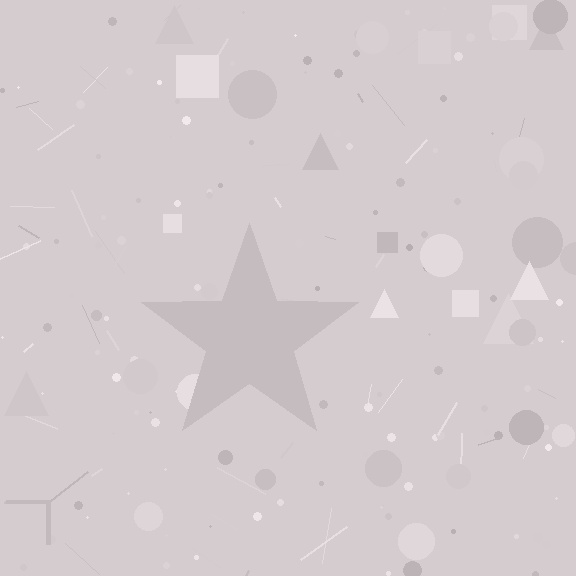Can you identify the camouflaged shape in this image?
The camouflaged shape is a star.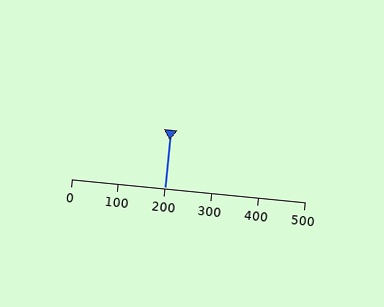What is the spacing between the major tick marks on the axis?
The major ticks are spaced 100 apart.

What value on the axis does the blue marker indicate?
The marker indicates approximately 200.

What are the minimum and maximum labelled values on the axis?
The axis runs from 0 to 500.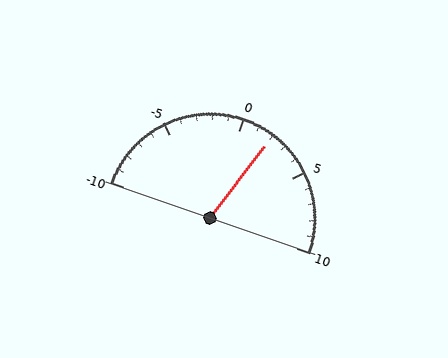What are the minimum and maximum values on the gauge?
The gauge ranges from -10 to 10.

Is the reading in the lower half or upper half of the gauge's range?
The reading is in the upper half of the range (-10 to 10).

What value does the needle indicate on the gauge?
The needle indicates approximately 2.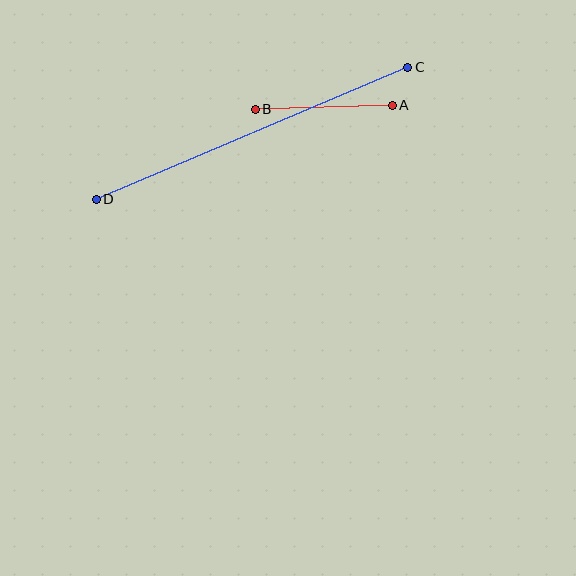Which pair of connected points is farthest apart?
Points C and D are farthest apart.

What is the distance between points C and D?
The distance is approximately 339 pixels.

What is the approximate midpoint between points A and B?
The midpoint is at approximately (324, 107) pixels.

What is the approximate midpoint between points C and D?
The midpoint is at approximately (252, 133) pixels.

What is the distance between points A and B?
The distance is approximately 137 pixels.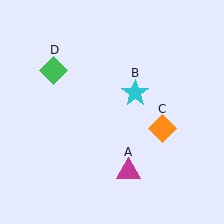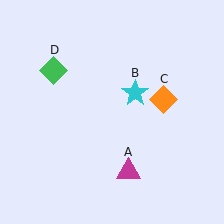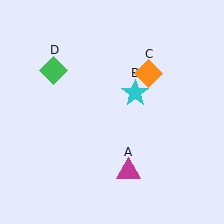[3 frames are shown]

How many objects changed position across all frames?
1 object changed position: orange diamond (object C).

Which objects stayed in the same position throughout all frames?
Magenta triangle (object A) and cyan star (object B) and green diamond (object D) remained stationary.